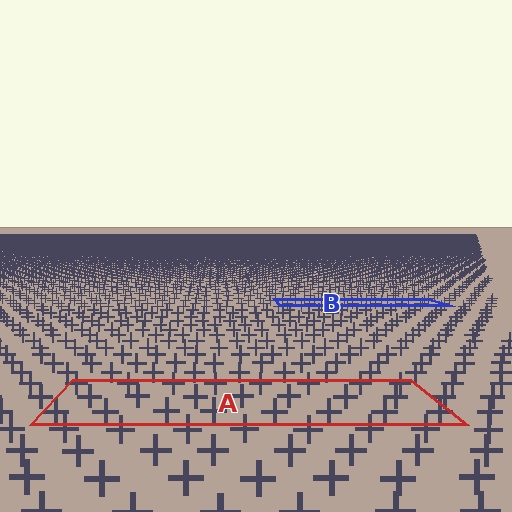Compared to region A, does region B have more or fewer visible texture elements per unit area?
Region B has more texture elements per unit area — they are packed more densely because it is farther away.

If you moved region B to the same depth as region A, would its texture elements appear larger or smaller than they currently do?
They would appear larger. At a closer depth, the same texture elements are projected at a bigger on-screen size.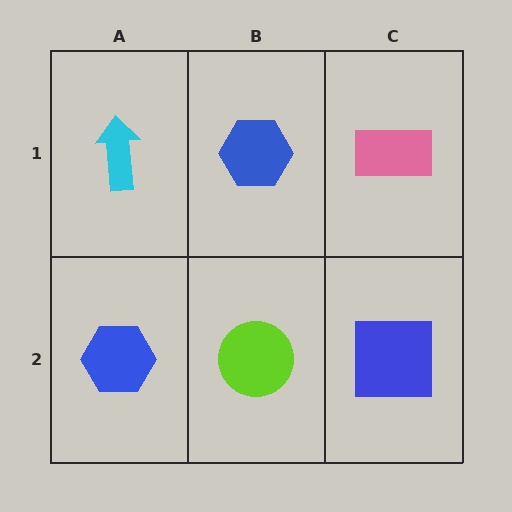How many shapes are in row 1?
3 shapes.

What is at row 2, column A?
A blue hexagon.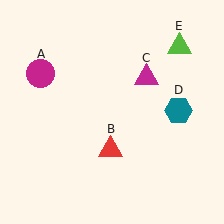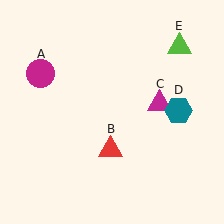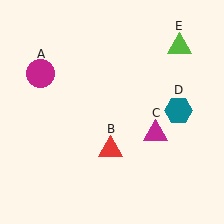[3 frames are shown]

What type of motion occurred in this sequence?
The magenta triangle (object C) rotated clockwise around the center of the scene.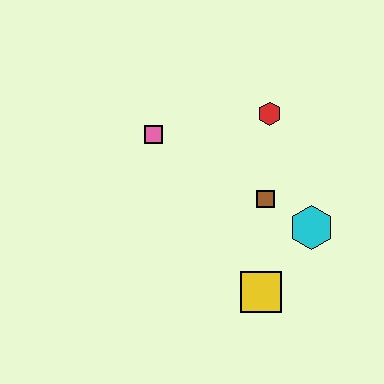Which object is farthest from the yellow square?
The pink square is farthest from the yellow square.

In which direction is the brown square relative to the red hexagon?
The brown square is below the red hexagon.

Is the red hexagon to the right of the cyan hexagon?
No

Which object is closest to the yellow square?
The cyan hexagon is closest to the yellow square.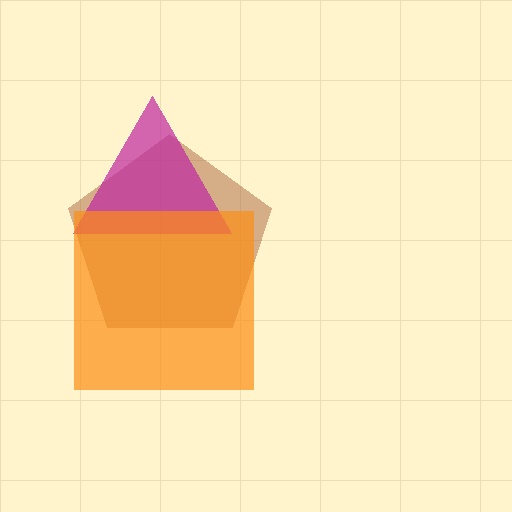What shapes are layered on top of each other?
The layered shapes are: a brown pentagon, a magenta triangle, an orange square.